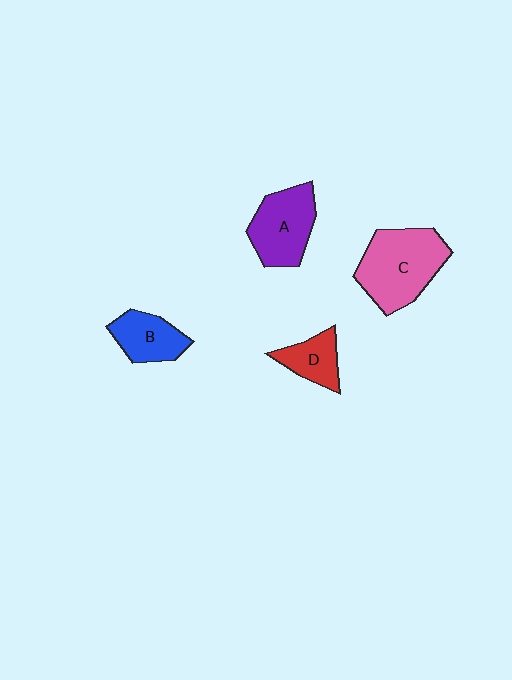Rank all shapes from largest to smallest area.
From largest to smallest: C (pink), A (purple), B (blue), D (red).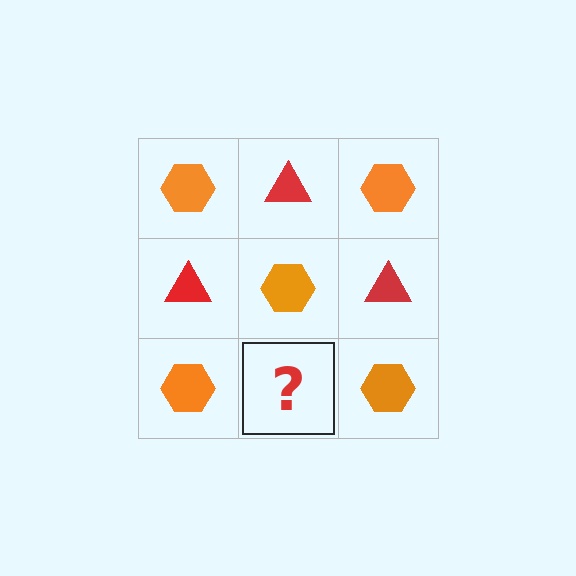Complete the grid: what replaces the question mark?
The question mark should be replaced with a red triangle.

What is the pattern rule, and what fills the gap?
The rule is that it alternates orange hexagon and red triangle in a checkerboard pattern. The gap should be filled with a red triangle.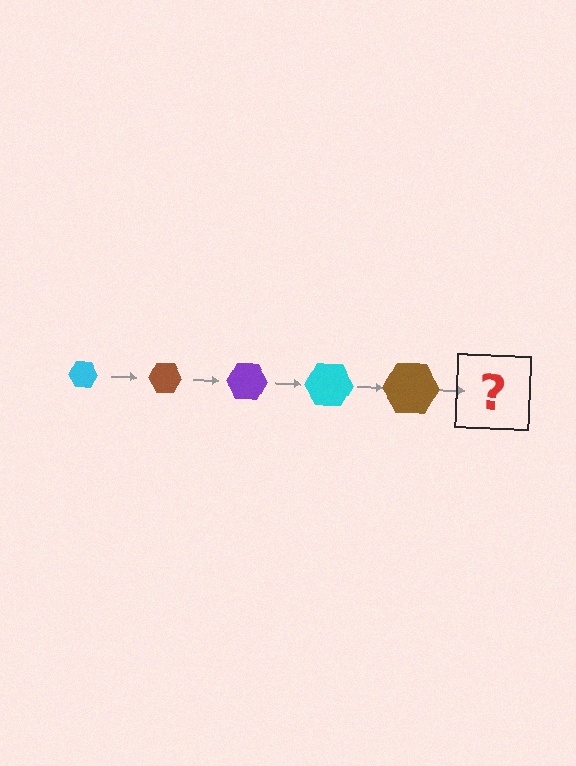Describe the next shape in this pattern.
It should be a purple hexagon, larger than the previous one.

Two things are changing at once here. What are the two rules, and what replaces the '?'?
The two rules are that the hexagon grows larger each step and the color cycles through cyan, brown, and purple. The '?' should be a purple hexagon, larger than the previous one.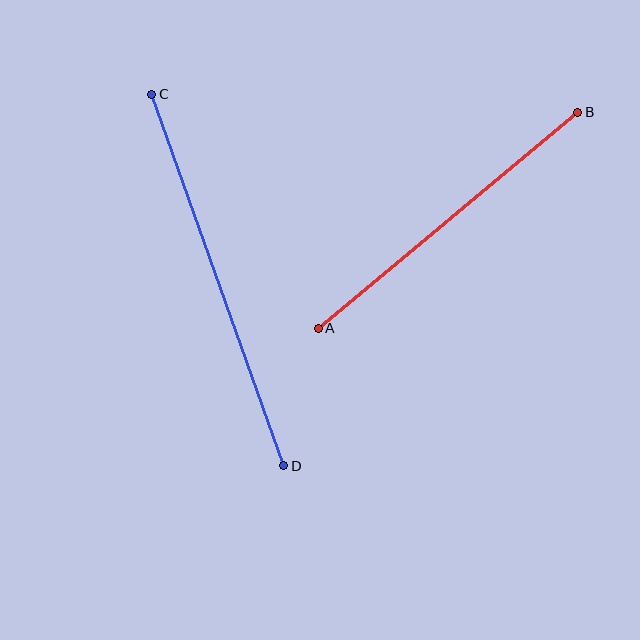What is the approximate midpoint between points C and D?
The midpoint is at approximately (218, 280) pixels.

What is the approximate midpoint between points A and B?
The midpoint is at approximately (448, 220) pixels.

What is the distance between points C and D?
The distance is approximately 394 pixels.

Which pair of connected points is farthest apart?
Points C and D are farthest apart.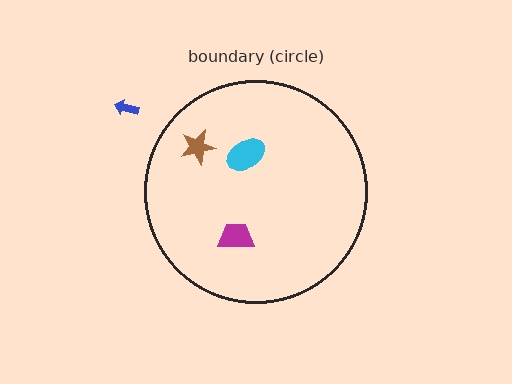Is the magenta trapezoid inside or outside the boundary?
Inside.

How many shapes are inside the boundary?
3 inside, 1 outside.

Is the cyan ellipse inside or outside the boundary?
Inside.